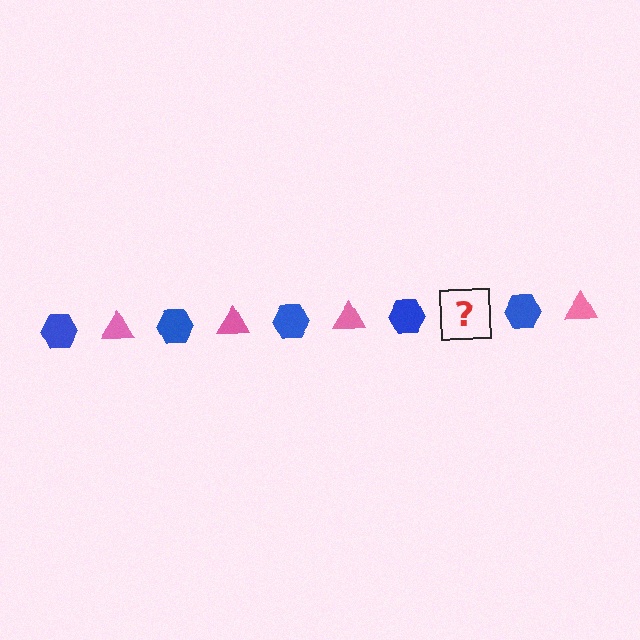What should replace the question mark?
The question mark should be replaced with a pink triangle.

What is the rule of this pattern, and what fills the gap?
The rule is that the pattern alternates between blue hexagon and pink triangle. The gap should be filled with a pink triangle.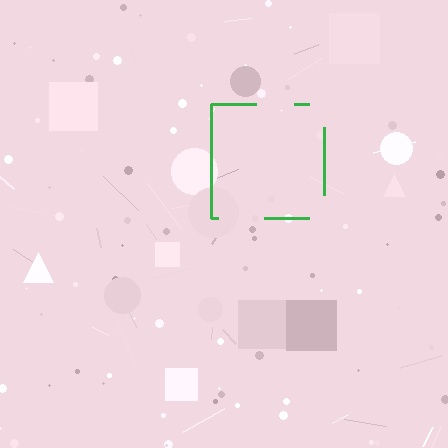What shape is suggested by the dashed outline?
The dashed outline suggests a square.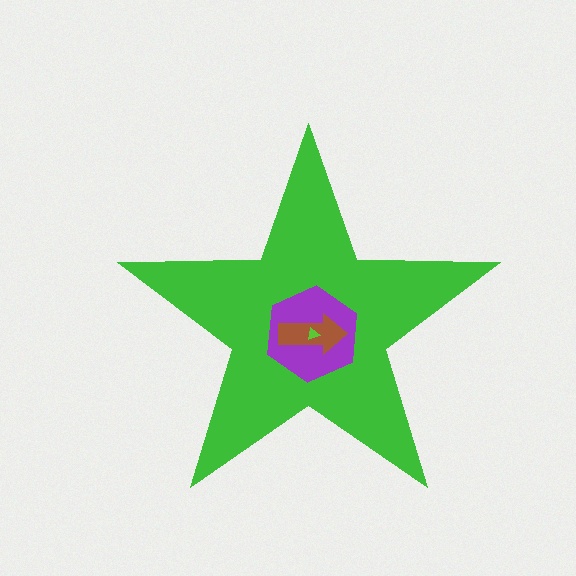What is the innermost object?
The lime triangle.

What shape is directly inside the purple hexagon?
The brown arrow.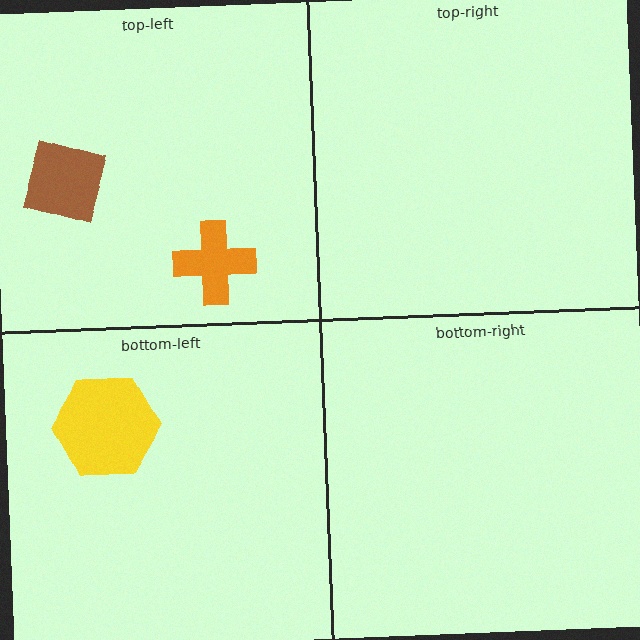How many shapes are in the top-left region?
2.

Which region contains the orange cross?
The top-left region.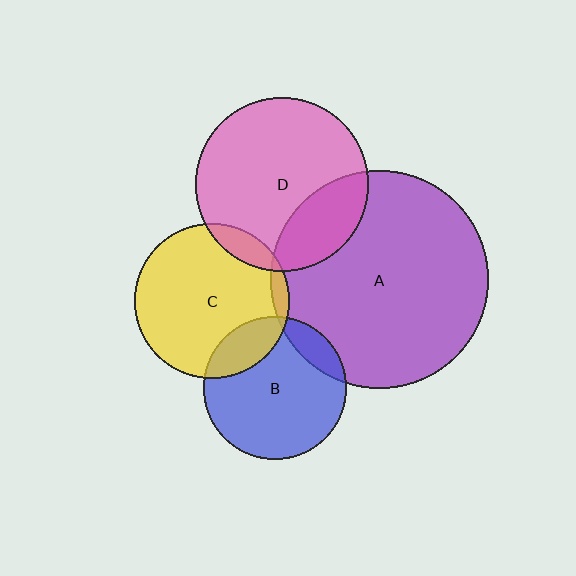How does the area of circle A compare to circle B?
Approximately 2.3 times.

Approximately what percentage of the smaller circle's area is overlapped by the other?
Approximately 25%.